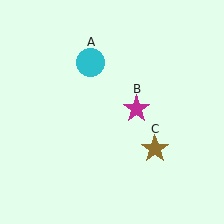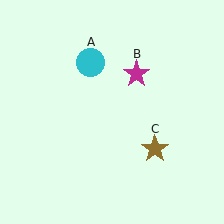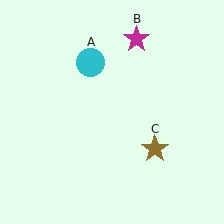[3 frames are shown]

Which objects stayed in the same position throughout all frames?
Cyan circle (object A) and brown star (object C) remained stationary.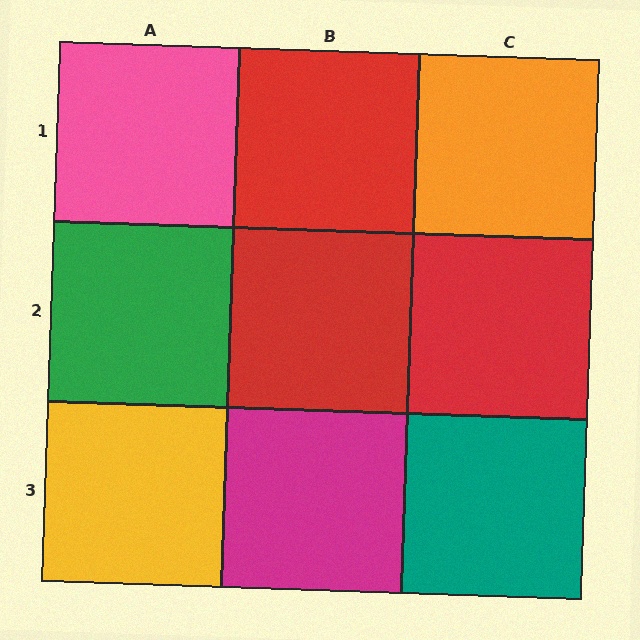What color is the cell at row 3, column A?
Yellow.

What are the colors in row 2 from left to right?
Green, red, red.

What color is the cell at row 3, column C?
Teal.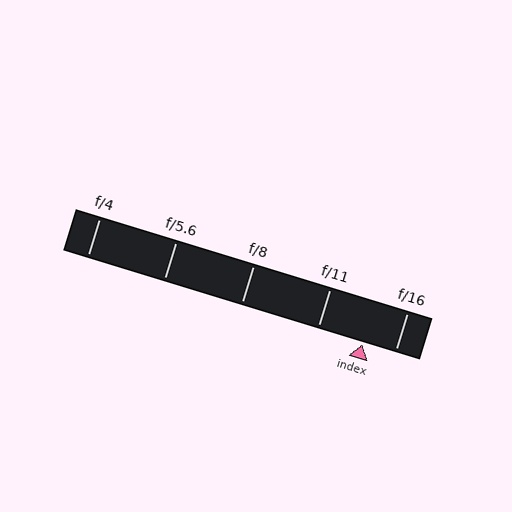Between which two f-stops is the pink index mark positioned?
The index mark is between f/11 and f/16.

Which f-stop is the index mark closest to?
The index mark is closest to f/16.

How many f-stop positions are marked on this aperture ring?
There are 5 f-stop positions marked.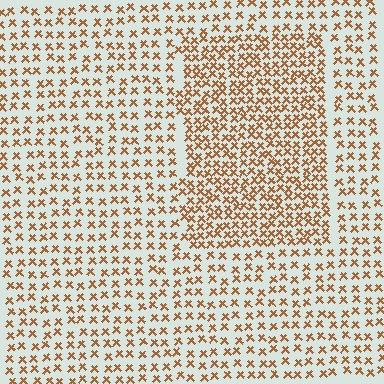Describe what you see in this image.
The image contains small brown elements arranged at two different densities. A rectangle-shaped region is visible where the elements are more densely packed than the surrounding area.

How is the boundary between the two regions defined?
The boundary is defined by a change in element density (approximately 1.8x ratio). All elements are the same color, size, and shape.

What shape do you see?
I see a rectangle.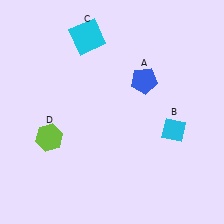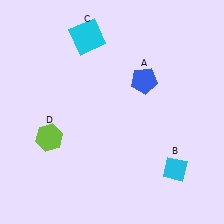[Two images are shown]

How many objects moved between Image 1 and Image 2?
1 object moved between the two images.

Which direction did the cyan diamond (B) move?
The cyan diamond (B) moved down.